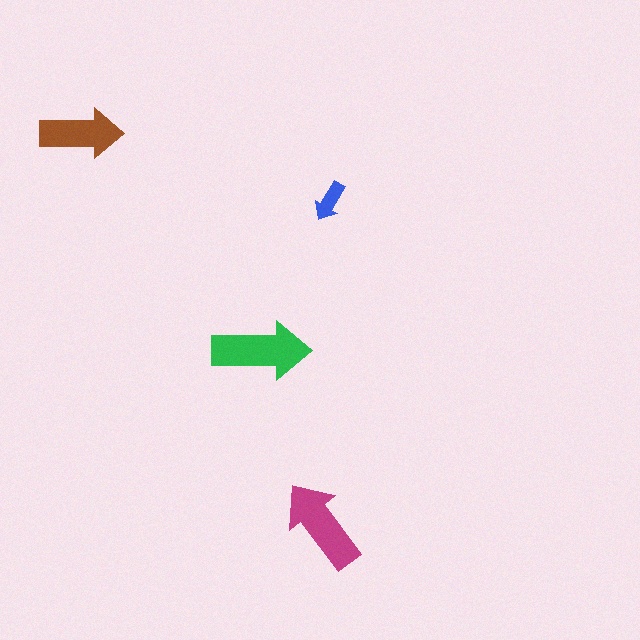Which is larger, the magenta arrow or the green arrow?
The green one.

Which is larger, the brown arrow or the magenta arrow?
The magenta one.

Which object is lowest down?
The magenta arrow is bottommost.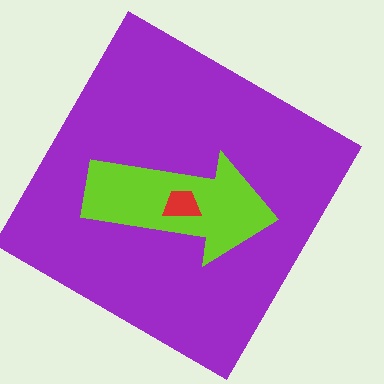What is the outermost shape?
The purple diamond.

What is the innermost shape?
The red trapezoid.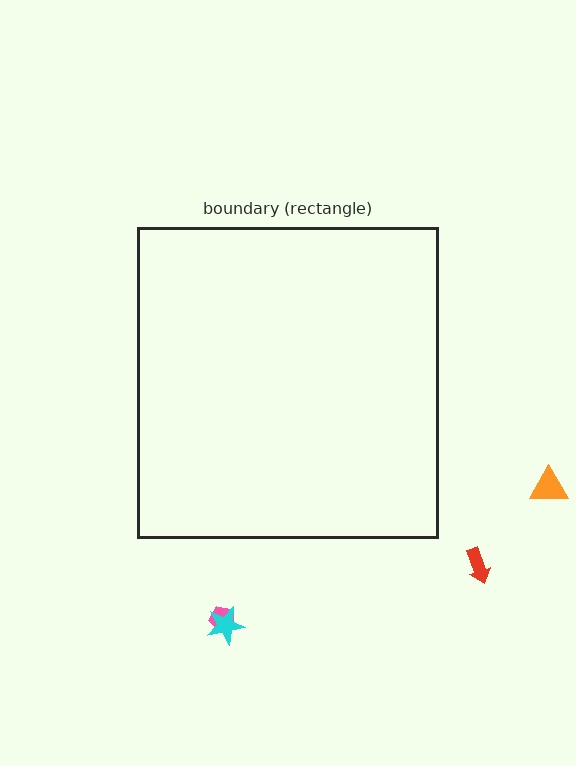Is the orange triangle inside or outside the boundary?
Outside.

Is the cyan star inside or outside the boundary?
Outside.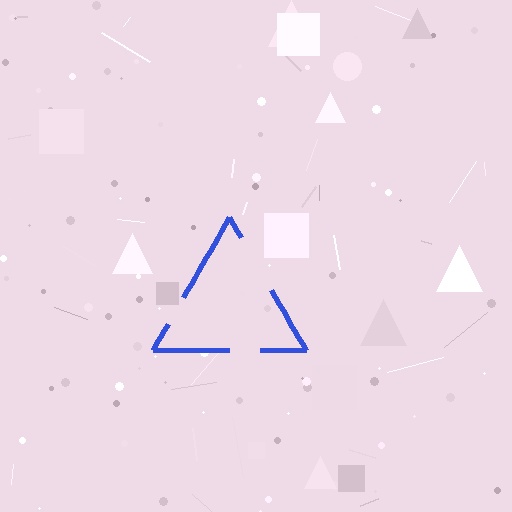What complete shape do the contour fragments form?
The contour fragments form a triangle.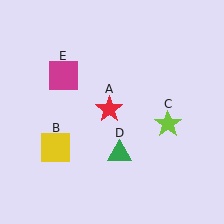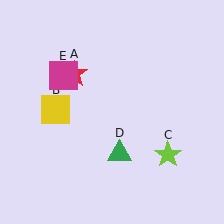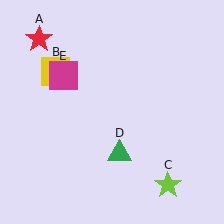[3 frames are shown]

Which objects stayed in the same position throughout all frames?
Green triangle (object D) and magenta square (object E) remained stationary.